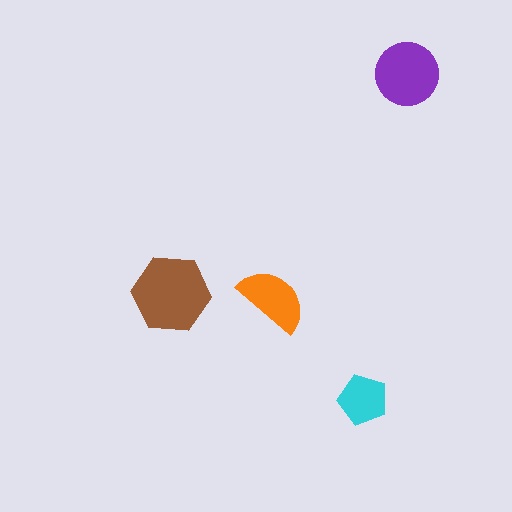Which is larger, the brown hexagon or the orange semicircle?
The brown hexagon.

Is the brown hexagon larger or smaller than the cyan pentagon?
Larger.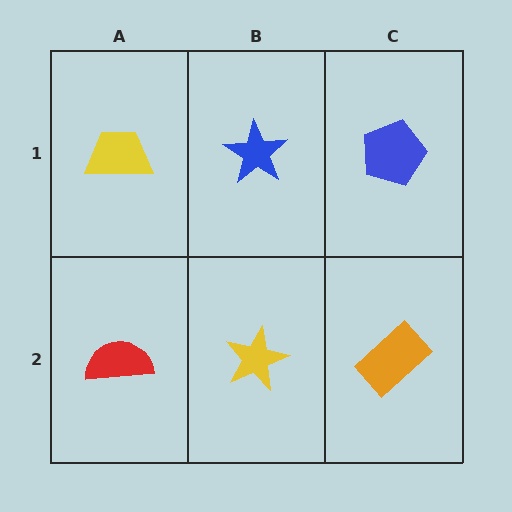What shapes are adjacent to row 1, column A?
A red semicircle (row 2, column A), a blue star (row 1, column B).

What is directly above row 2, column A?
A yellow trapezoid.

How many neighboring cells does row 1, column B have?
3.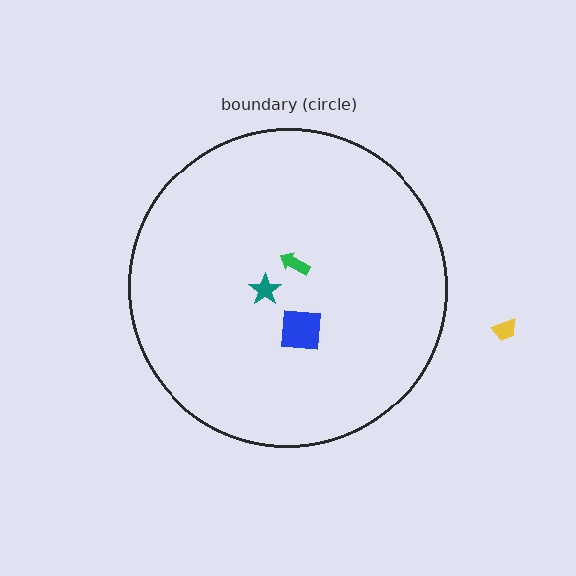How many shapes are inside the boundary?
3 inside, 1 outside.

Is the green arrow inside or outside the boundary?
Inside.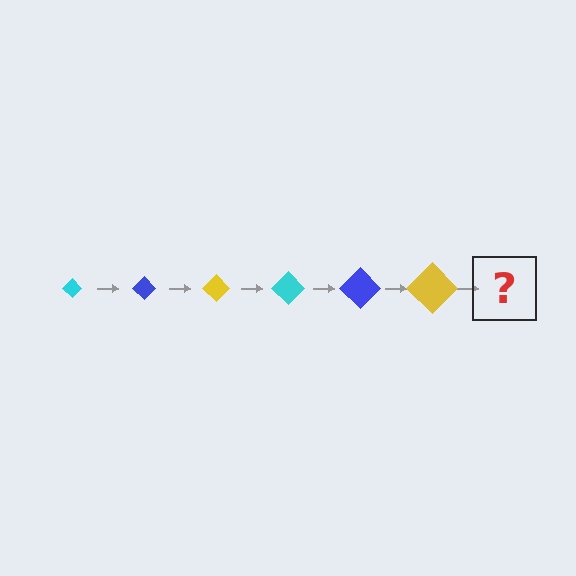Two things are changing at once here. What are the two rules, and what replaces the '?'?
The two rules are that the diamond grows larger each step and the color cycles through cyan, blue, and yellow. The '?' should be a cyan diamond, larger than the previous one.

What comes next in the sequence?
The next element should be a cyan diamond, larger than the previous one.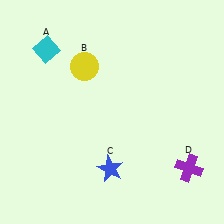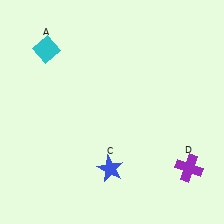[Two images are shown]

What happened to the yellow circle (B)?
The yellow circle (B) was removed in Image 2. It was in the top-left area of Image 1.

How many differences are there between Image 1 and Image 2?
There is 1 difference between the two images.